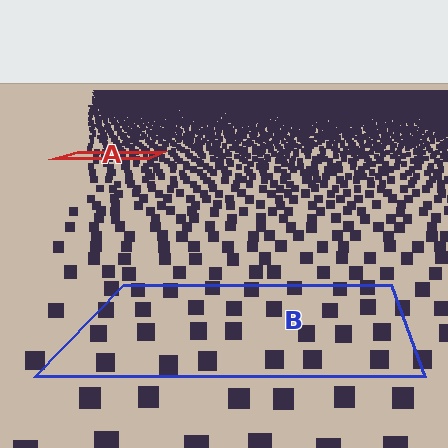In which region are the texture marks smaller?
The texture marks are smaller in region A, because it is farther away.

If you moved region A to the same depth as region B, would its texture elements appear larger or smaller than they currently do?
They would appear larger. At a closer depth, the same texture elements are projected at a bigger on-screen size.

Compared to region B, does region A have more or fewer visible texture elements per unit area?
Region A has more texture elements per unit area — they are packed more densely because it is farther away.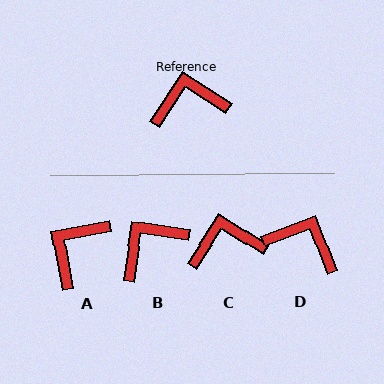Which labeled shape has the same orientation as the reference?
C.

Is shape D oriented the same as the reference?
No, it is off by about 37 degrees.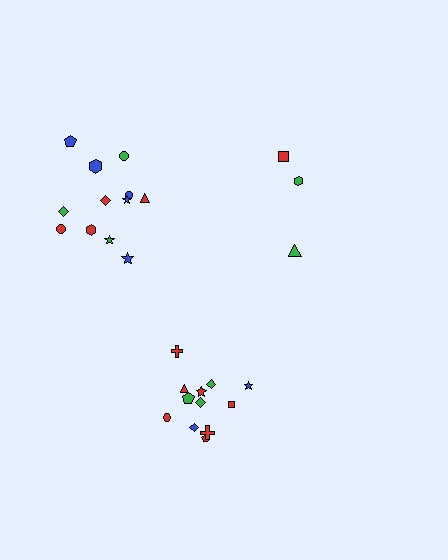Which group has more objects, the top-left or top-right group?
The top-left group.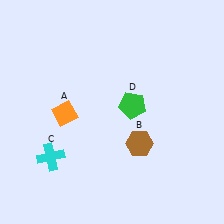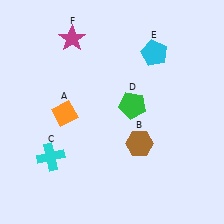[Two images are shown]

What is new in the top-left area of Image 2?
A magenta star (F) was added in the top-left area of Image 2.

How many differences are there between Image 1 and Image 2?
There are 2 differences between the two images.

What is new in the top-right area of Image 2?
A cyan pentagon (E) was added in the top-right area of Image 2.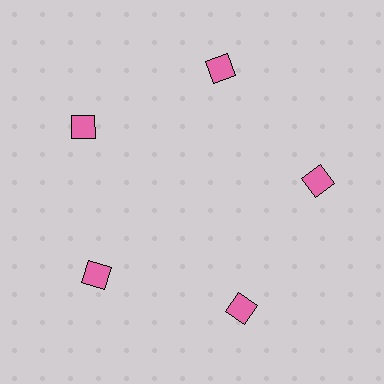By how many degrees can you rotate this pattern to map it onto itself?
The pattern maps onto itself every 72 degrees of rotation.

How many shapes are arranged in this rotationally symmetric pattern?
There are 5 shapes, arranged in 5 groups of 1.